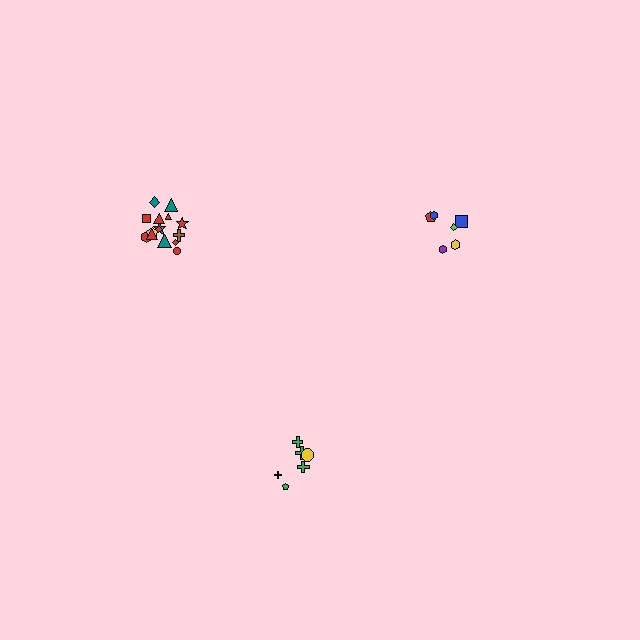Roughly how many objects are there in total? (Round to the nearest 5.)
Roughly 25 objects in total.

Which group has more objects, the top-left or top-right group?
The top-left group.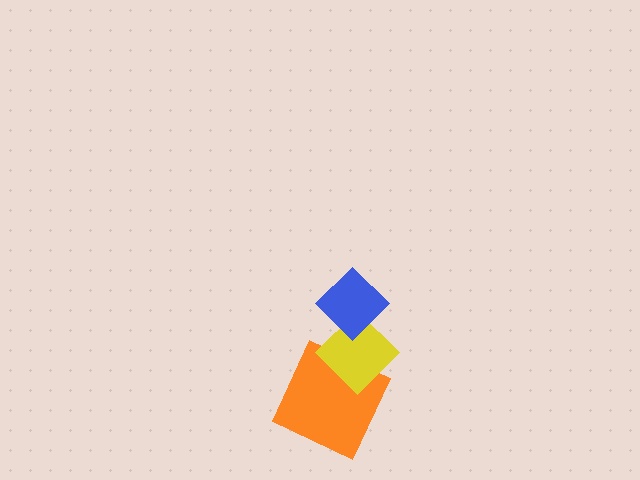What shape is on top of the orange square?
The yellow diamond is on top of the orange square.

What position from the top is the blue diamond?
The blue diamond is 1st from the top.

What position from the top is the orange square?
The orange square is 3rd from the top.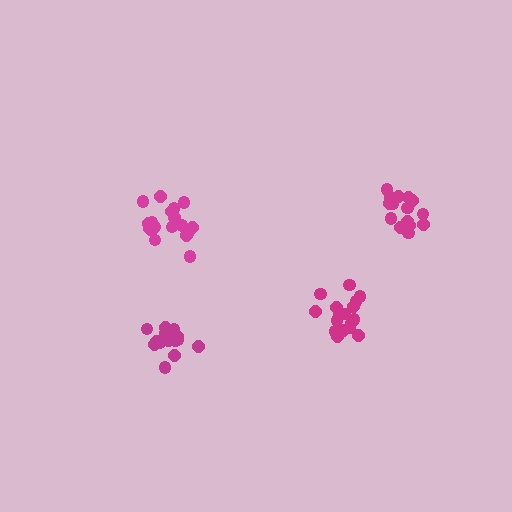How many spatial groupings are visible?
There are 4 spatial groupings.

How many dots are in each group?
Group 1: 19 dots, Group 2: 18 dots, Group 3: 16 dots, Group 4: 20 dots (73 total).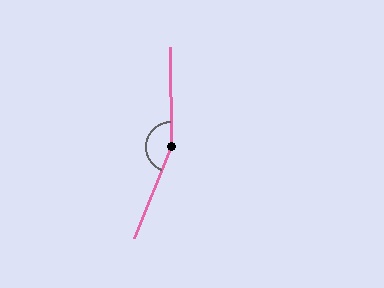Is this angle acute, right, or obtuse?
It is obtuse.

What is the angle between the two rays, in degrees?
Approximately 157 degrees.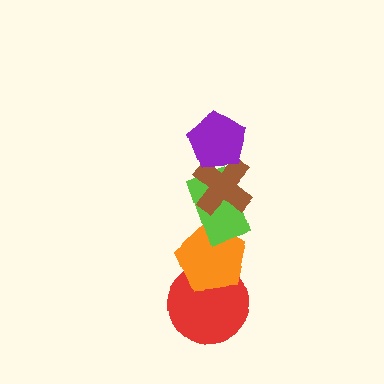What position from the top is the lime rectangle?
The lime rectangle is 3rd from the top.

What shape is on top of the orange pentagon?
The lime rectangle is on top of the orange pentagon.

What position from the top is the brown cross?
The brown cross is 2nd from the top.